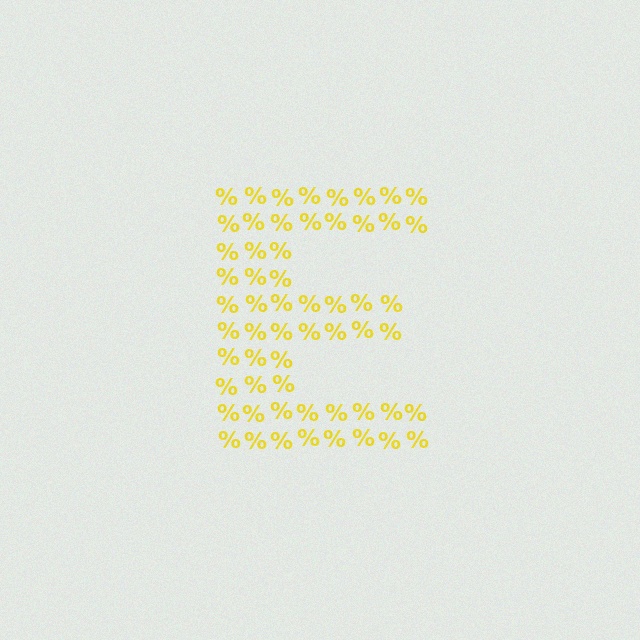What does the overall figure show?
The overall figure shows the letter E.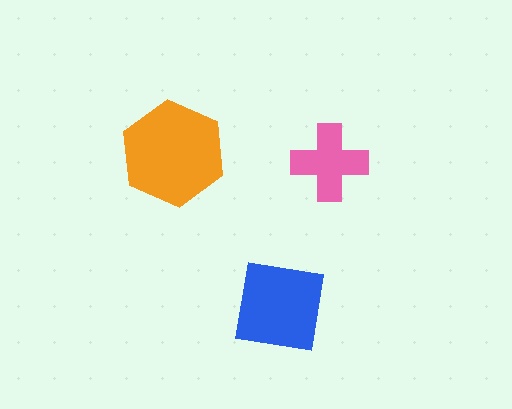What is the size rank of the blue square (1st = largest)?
2nd.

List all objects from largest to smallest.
The orange hexagon, the blue square, the pink cross.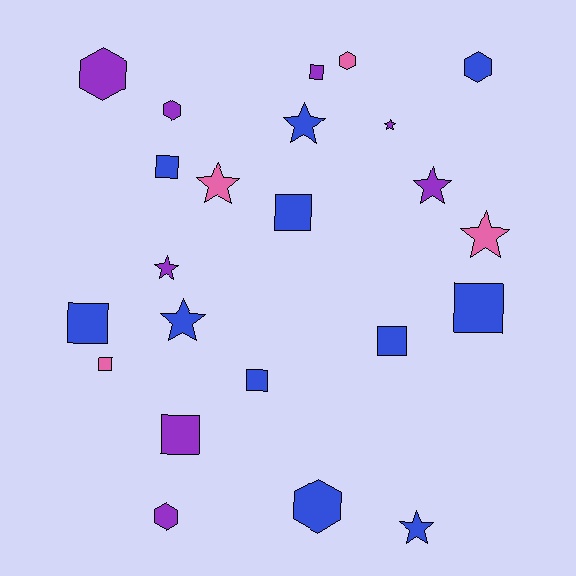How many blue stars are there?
There are 3 blue stars.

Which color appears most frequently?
Blue, with 11 objects.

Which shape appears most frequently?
Square, with 9 objects.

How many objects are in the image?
There are 23 objects.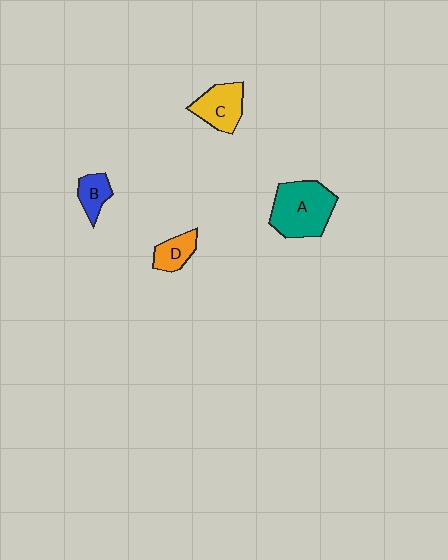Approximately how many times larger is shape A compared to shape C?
Approximately 1.6 times.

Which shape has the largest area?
Shape A (teal).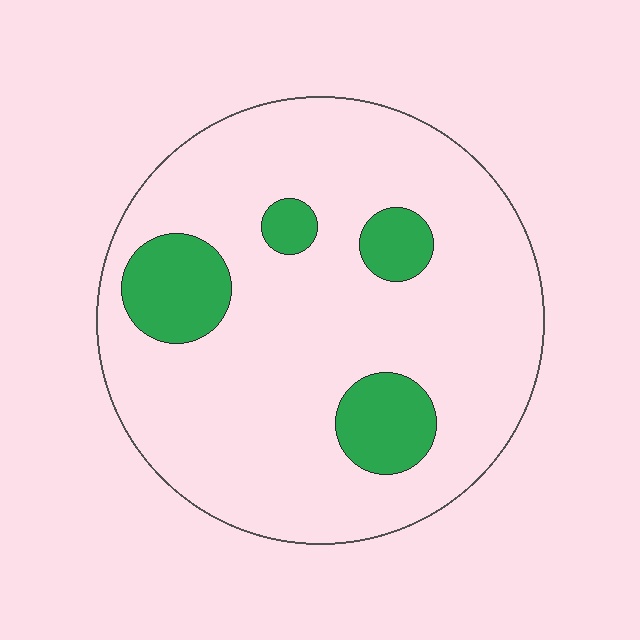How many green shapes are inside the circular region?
4.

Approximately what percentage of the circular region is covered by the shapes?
Approximately 15%.